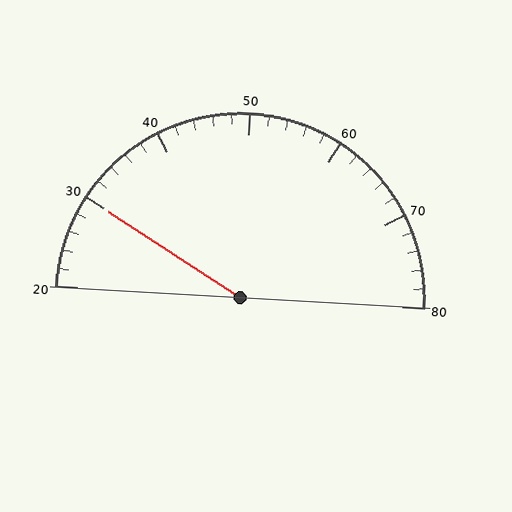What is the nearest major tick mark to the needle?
The nearest major tick mark is 30.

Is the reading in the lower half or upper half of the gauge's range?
The reading is in the lower half of the range (20 to 80).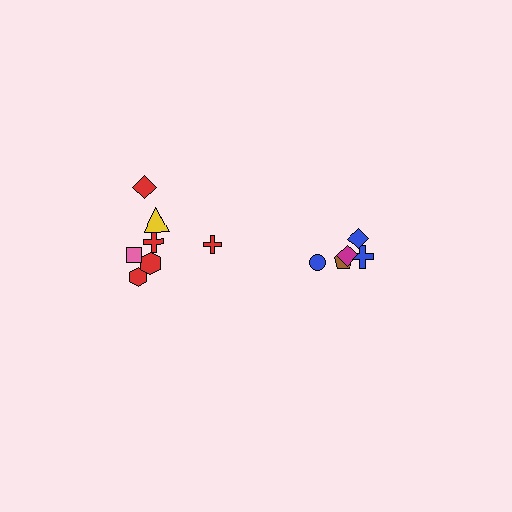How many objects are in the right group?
There are 5 objects.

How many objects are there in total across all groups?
There are 12 objects.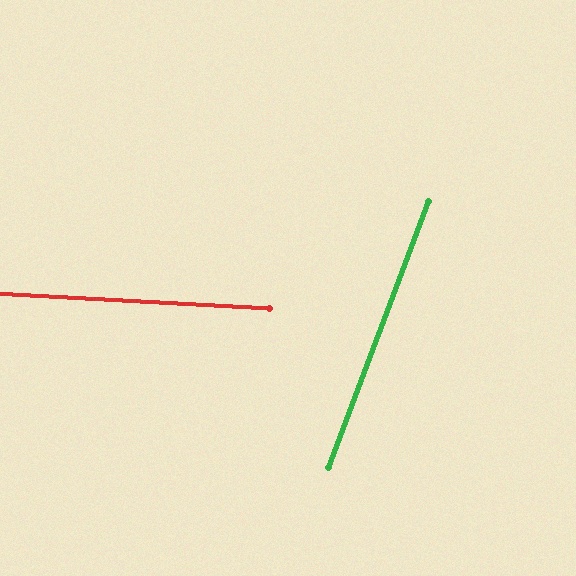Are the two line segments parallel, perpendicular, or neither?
Neither parallel nor perpendicular — they differ by about 73°.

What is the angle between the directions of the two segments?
Approximately 73 degrees.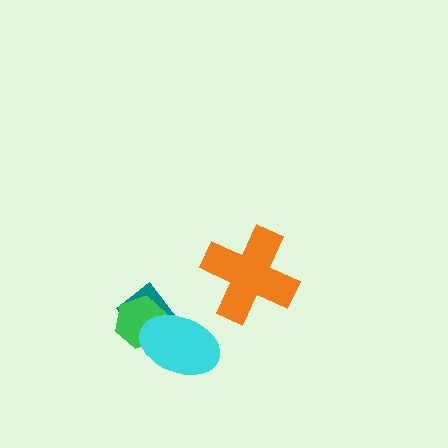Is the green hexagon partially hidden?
Yes, it is partially covered by another shape.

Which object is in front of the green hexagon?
The cyan ellipse is in front of the green hexagon.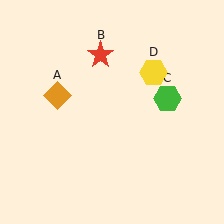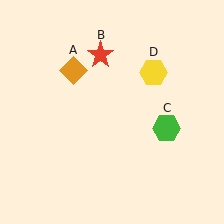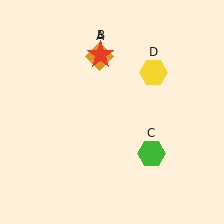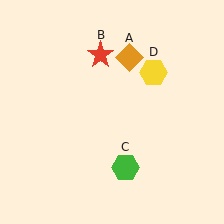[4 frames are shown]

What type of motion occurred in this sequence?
The orange diamond (object A), green hexagon (object C) rotated clockwise around the center of the scene.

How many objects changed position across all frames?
2 objects changed position: orange diamond (object A), green hexagon (object C).